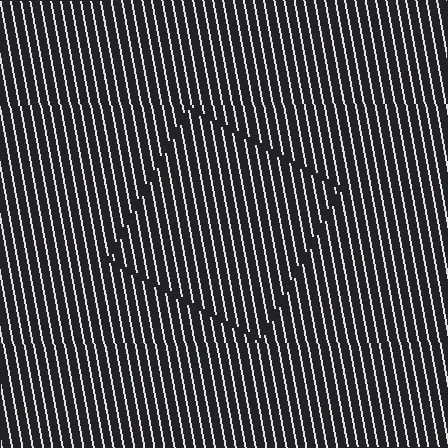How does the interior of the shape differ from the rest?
The interior of the shape contains the same grating, shifted by half a period — the contour is defined by the phase discontinuity where line-ends from the inner and outer gratings abut.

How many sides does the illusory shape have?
4 sides — the line-ends trace a square.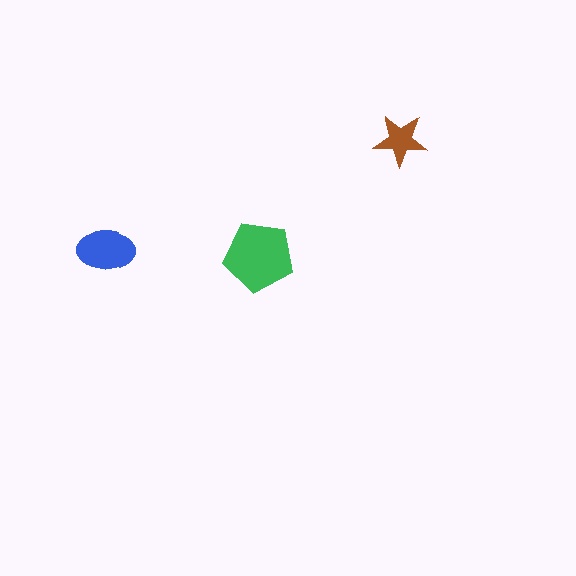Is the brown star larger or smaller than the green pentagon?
Smaller.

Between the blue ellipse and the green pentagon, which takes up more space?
The green pentagon.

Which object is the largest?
The green pentagon.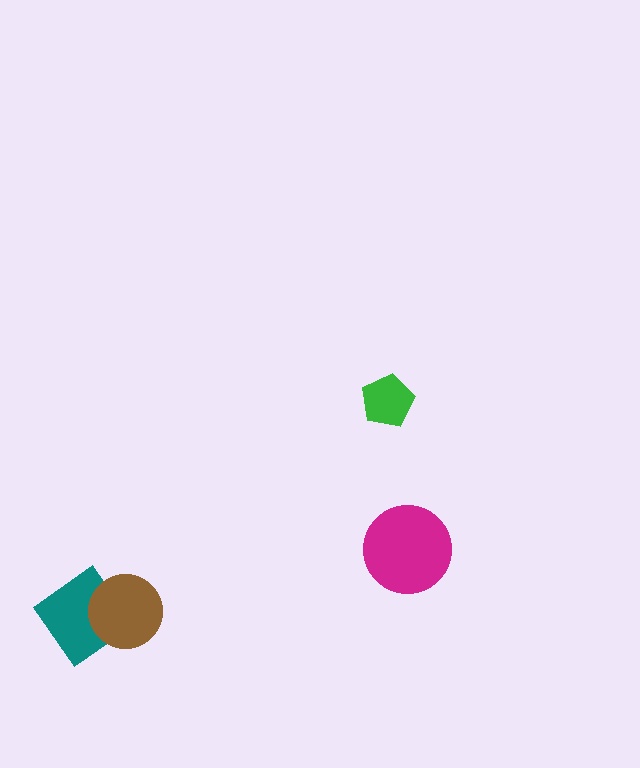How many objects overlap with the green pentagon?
0 objects overlap with the green pentagon.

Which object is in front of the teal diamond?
The brown circle is in front of the teal diamond.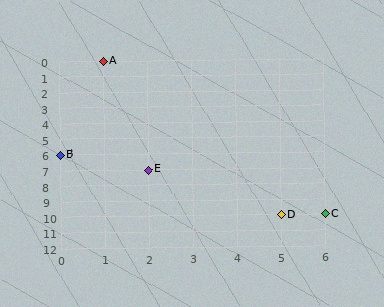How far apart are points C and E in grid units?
Points C and E are 4 columns and 3 rows apart (about 5.0 grid units diagonally).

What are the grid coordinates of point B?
Point B is at grid coordinates (0, 6).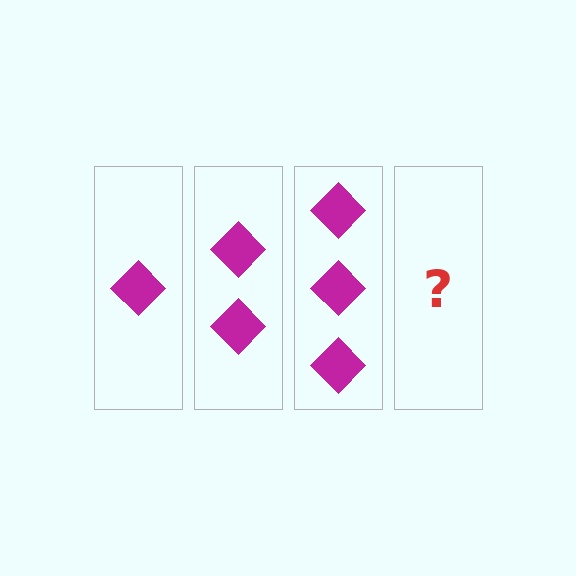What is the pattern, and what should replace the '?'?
The pattern is that each step adds one more diamond. The '?' should be 4 diamonds.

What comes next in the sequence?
The next element should be 4 diamonds.